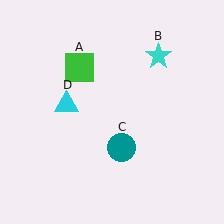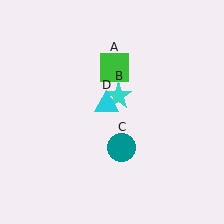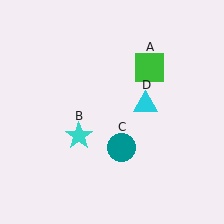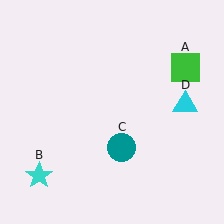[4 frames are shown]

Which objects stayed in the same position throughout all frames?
Teal circle (object C) remained stationary.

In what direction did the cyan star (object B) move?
The cyan star (object B) moved down and to the left.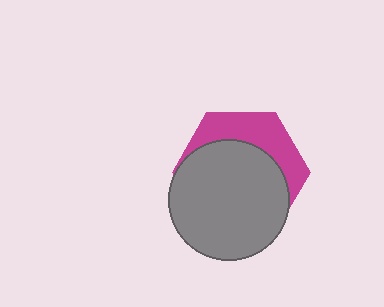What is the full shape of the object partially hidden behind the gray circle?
The partially hidden object is a magenta hexagon.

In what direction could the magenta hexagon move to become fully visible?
The magenta hexagon could move up. That would shift it out from behind the gray circle entirely.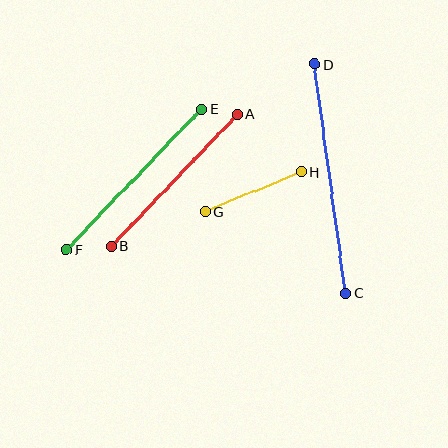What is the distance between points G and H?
The distance is approximately 103 pixels.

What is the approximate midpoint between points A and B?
The midpoint is at approximately (174, 181) pixels.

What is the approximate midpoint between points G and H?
The midpoint is at approximately (253, 192) pixels.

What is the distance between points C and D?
The distance is approximately 231 pixels.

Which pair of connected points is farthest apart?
Points C and D are farthest apart.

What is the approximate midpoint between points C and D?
The midpoint is at approximately (330, 179) pixels.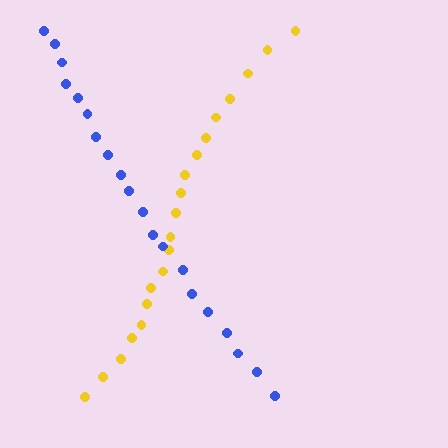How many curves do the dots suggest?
There are 2 distinct paths.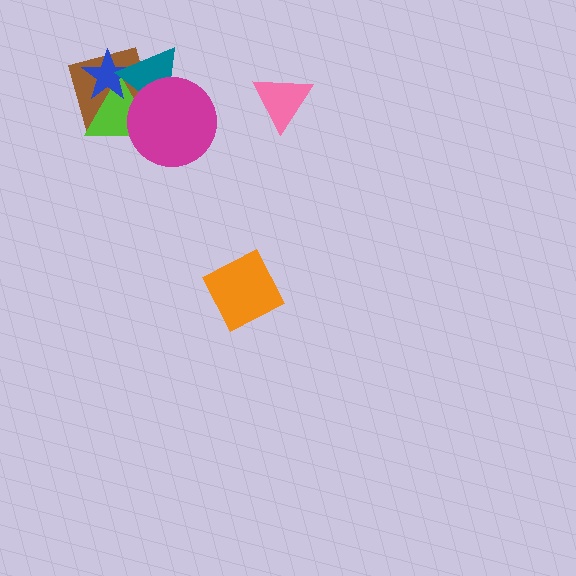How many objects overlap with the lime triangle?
4 objects overlap with the lime triangle.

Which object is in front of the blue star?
The teal triangle is in front of the blue star.